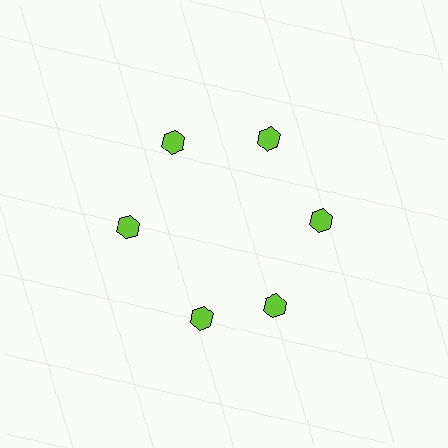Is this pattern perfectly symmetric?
No. The 6 lime hexagons are arranged in a ring, but one element near the 7 o'clock position is rotated out of alignment along the ring, breaking the 6-fold rotational symmetry.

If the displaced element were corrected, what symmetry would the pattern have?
It would have 6-fold rotational symmetry — the pattern would map onto itself every 60 degrees.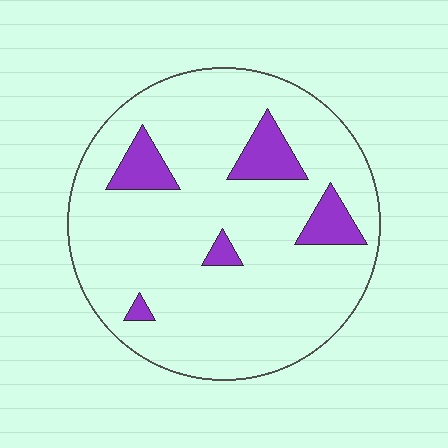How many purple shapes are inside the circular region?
5.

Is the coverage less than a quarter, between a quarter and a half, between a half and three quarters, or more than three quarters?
Less than a quarter.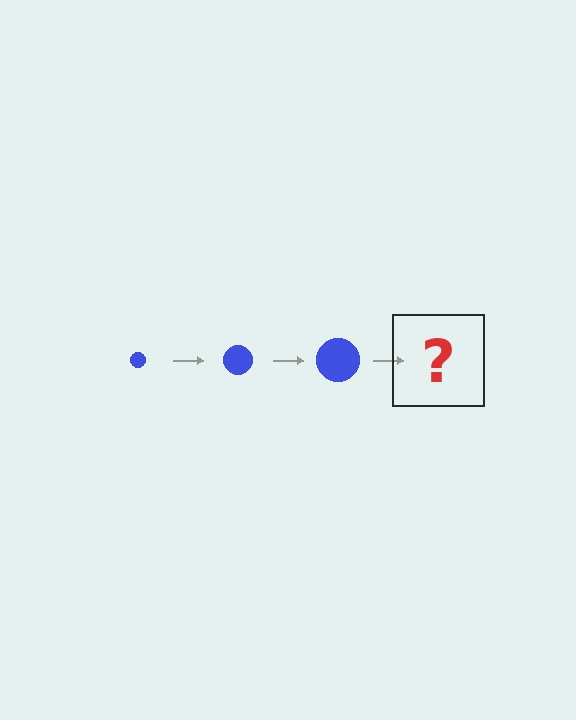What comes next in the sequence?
The next element should be a blue circle, larger than the previous one.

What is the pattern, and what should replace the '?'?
The pattern is that the circle gets progressively larger each step. The '?' should be a blue circle, larger than the previous one.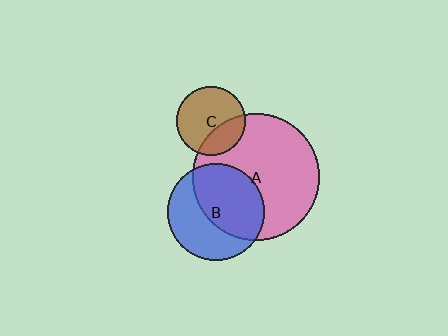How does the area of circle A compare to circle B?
Approximately 1.7 times.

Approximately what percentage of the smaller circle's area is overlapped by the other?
Approximately 55%.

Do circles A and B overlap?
Yes.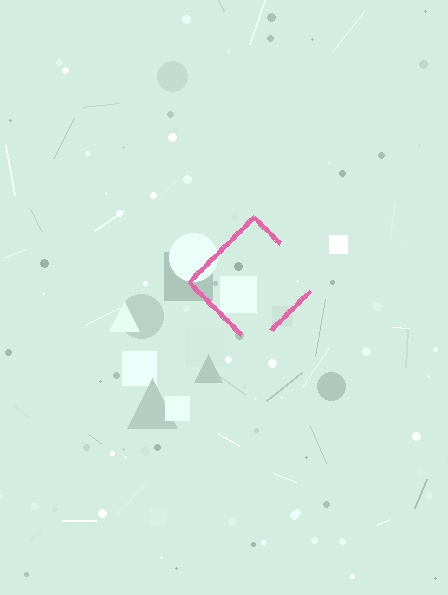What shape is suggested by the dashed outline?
The dashed outline suggests a diamond.